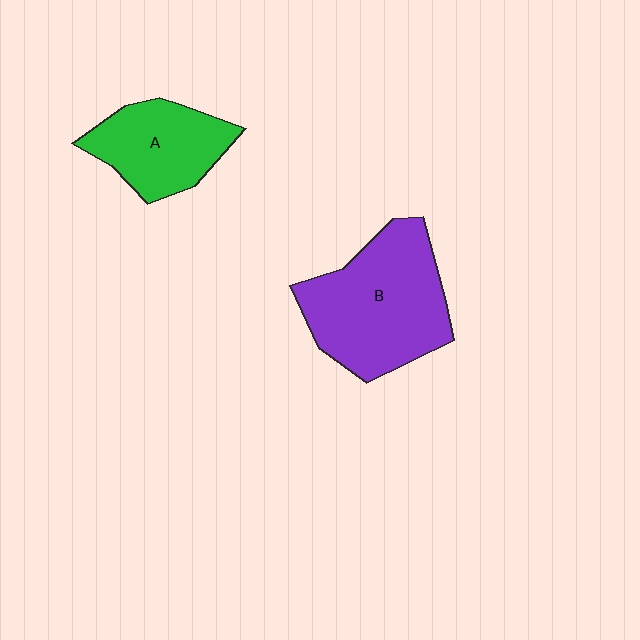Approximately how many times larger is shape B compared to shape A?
Approximately 1.6 times.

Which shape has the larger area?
Shape B (purple).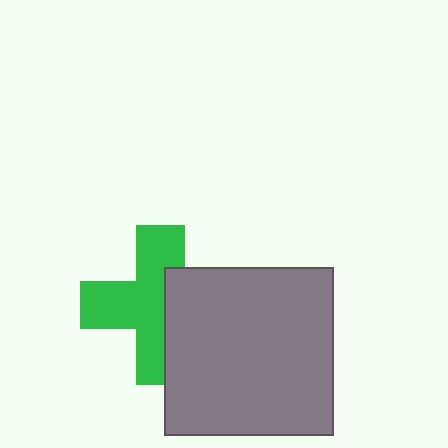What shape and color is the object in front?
The object in front is a gray square.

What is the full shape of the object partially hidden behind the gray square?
The partially hidden object is a green cross.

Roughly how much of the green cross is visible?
About half of it is visible (roughly 61%).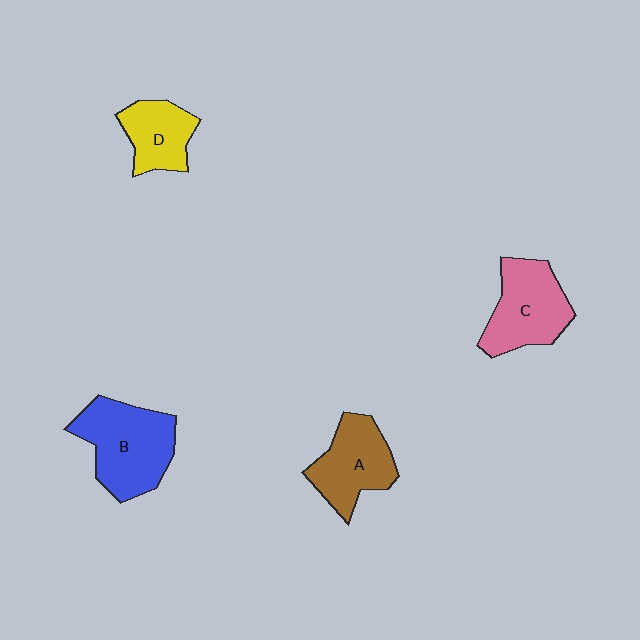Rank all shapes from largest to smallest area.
From largest to smallest: B (blue), C (pink), A (brown), D (yellow).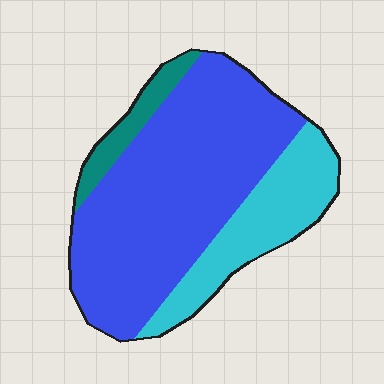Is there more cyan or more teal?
Cyan.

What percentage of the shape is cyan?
Cyan takes up about one quarter (1/4) of the shape.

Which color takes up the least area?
Teal, at roughly 10%.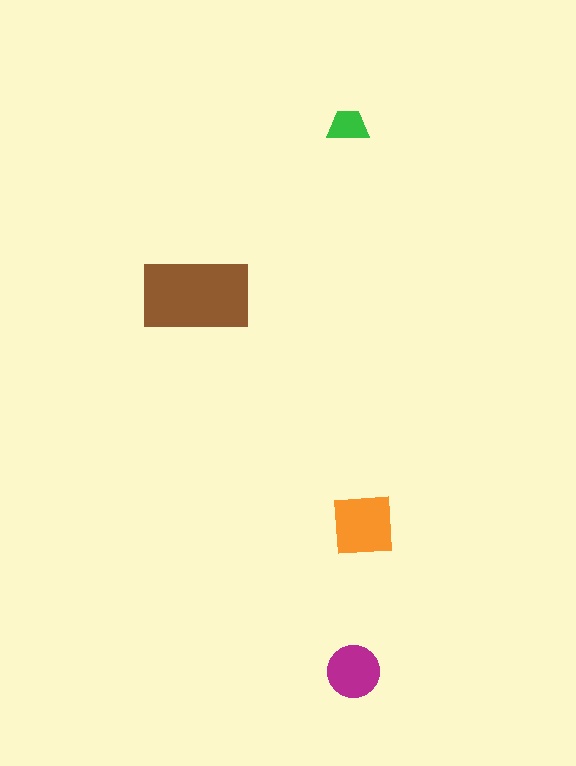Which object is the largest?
The brown rectangle.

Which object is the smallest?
The green trapezoid.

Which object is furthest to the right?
The orange square is rightmost.